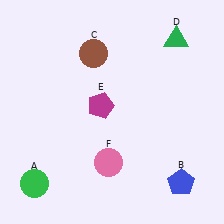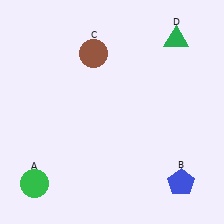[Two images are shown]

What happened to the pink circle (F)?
The pink circle (F) was removed in Image 2. It was in the bottom-left area of Image 1.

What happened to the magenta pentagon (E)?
The magenta pentagon (E) was removed in Image 2. It was in the top-left area of Image 1.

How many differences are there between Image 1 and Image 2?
There are 2 differences between the two images.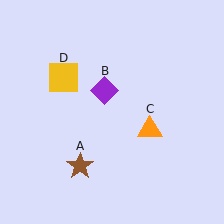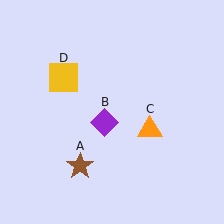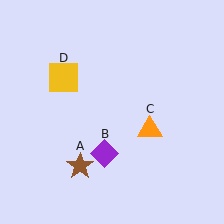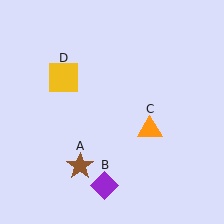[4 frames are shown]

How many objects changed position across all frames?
1 object changed position: purple diamond (object B).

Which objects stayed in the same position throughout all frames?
Brown star (object A) and orange triangle (object C) and yellow square (object D) remained stationary.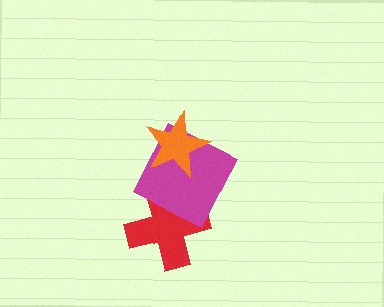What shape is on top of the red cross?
The magenta square is on top of the red cross.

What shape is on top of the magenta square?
The orange star is on top of the magenta square.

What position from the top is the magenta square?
The magenta square is 2nd from the top.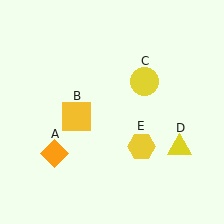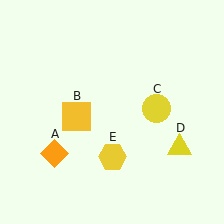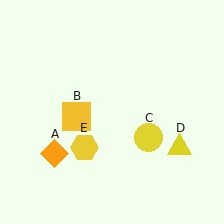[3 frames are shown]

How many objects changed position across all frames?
2 objects changed position: yellow circle (object C), yellow hexagon (object E).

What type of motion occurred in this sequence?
The yellow circle (object C), yellow hexagon (object E) rotated clockwise around the center of the scene.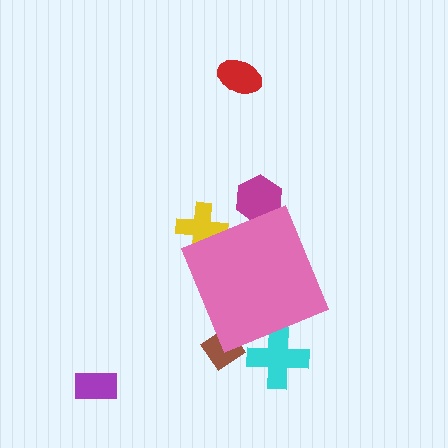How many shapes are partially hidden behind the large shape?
4 shapes are partially hidden.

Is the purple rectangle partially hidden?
No, the purple rectangle is fully visible.